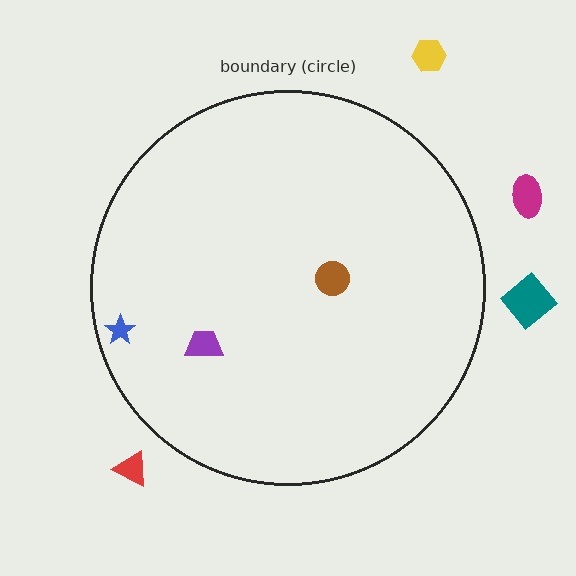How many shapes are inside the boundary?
3 inside, 4 outside.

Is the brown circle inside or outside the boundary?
Inside.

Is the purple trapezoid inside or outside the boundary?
Inside.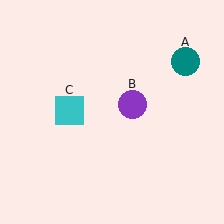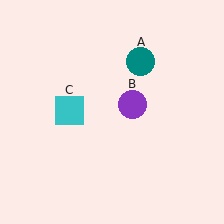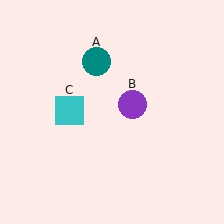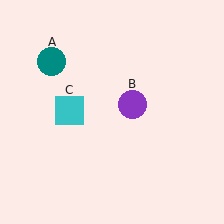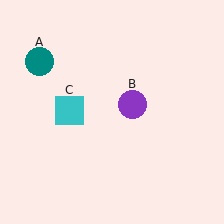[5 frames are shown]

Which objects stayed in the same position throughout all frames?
Purple circle (object B) and cyan square (object C) remained stationary.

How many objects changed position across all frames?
1 object changed position: teal circle (object A).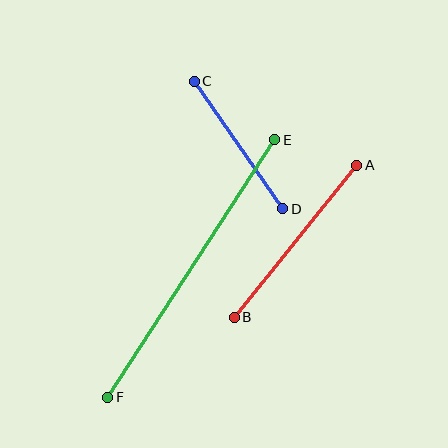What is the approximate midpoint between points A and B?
The midpoint is at approximately (295, 241) pixels.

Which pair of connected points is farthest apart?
Points E and F are farthest apart.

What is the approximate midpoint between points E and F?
The midpoint is at approximately (191, 269) pixels.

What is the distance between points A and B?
The distance is approximately 195 pixels.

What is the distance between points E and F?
The distance is approximately 307 pixels.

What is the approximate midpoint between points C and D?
The midpoint is at approximately (239, 145) pixels.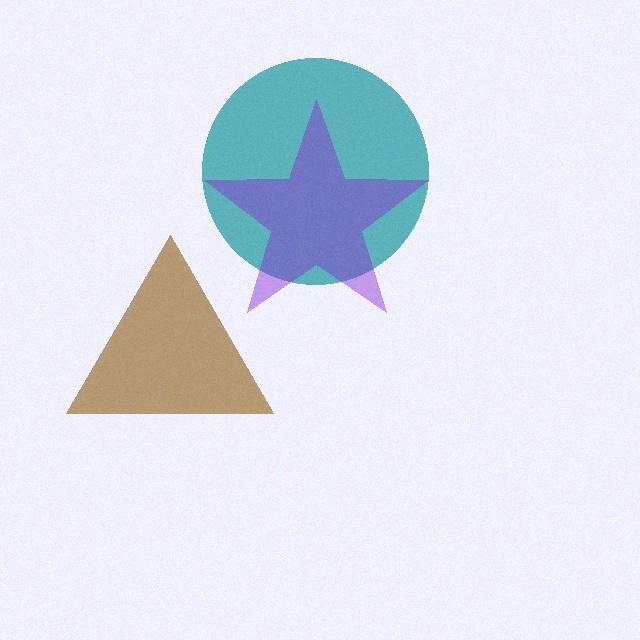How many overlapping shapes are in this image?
There are 3 overlapping shapes in the image.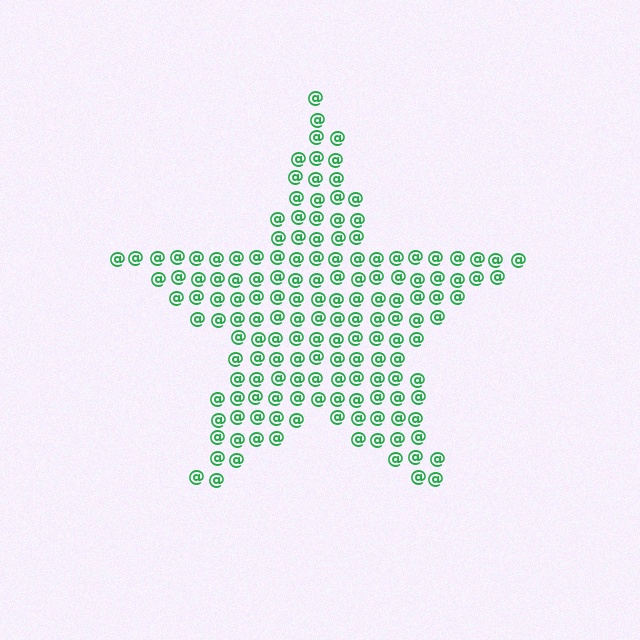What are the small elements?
The small elements are at signs.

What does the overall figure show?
The overall figure shows a star.